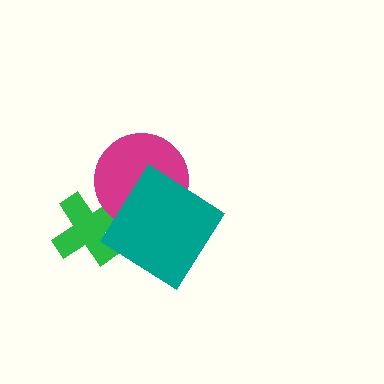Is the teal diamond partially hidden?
No, no other shape covers it.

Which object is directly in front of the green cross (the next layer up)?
The magenta circle is directly in front of the green cross.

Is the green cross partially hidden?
Yes, it is partially covered by another shape.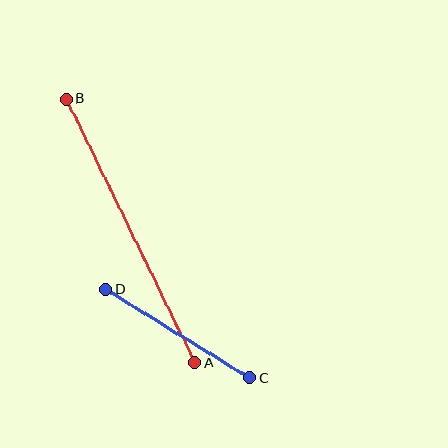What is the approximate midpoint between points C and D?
The midpoint is at approximately (178, 334) pixels.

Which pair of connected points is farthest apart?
Points A and B are farthest apart.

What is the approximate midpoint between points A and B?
The midpoint is at approximately (131, 231) pixels.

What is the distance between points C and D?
The distance is approximately 169 pixels.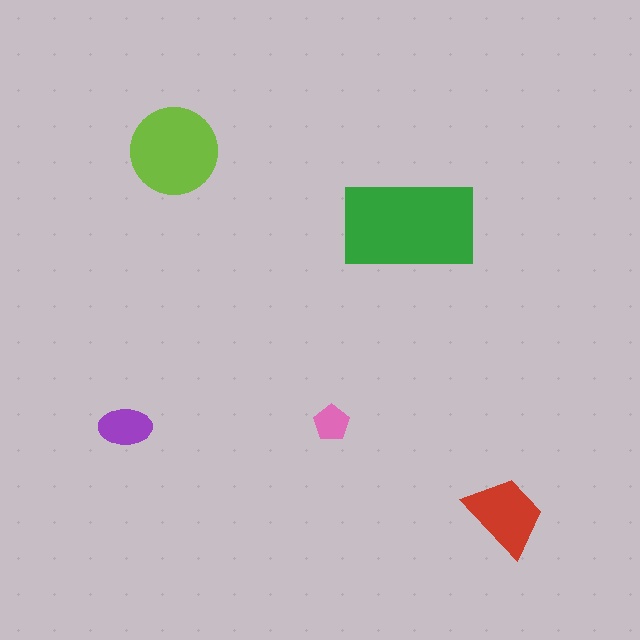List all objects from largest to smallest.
The green rectangle, the lime circle, the red trapezoid, the purple ellipse, the pink pentagon.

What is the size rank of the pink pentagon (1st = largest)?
5th.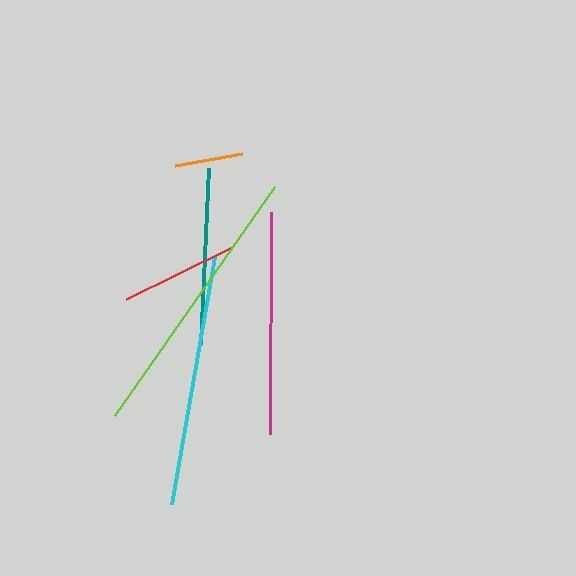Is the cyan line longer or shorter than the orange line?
The cyan line is longer than the orange line.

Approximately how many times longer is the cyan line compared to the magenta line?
The cyan line is approximately 1.1 times the length of the magenta line.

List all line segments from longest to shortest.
From longest to shortest: lime, cyan, magenta, teal, red, orange.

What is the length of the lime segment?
The lime segment is approximately 280 pixels long.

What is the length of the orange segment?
The orange segment is approximately 68 pixels long.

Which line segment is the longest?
The lime line is the longest at approximately 280 pixels.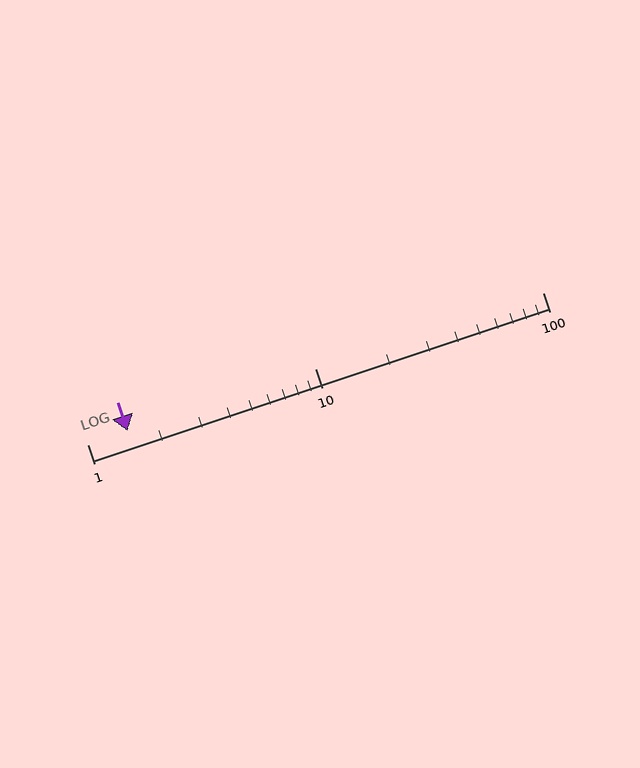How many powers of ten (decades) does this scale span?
The scale spans 2 decades, from 1 to 100.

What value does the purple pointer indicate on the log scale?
The pointer indicates approximately 1.5.